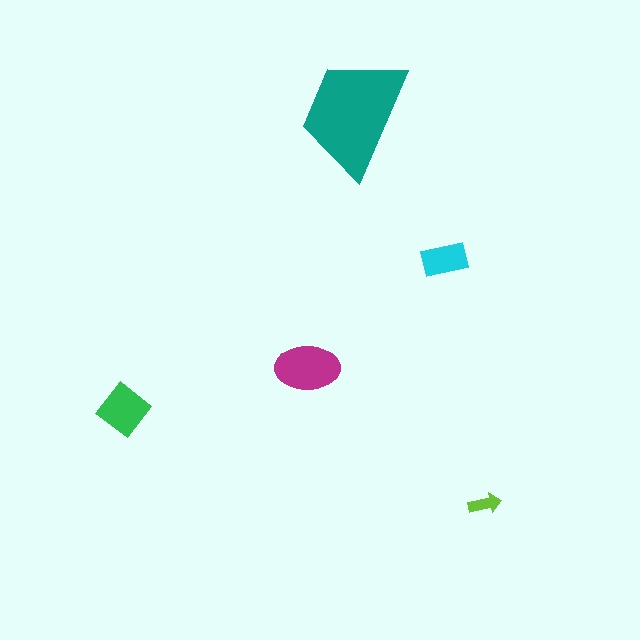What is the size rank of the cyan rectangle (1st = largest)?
4th.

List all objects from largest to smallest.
The teal trapezoid, the magenta ellipse, the green diamond, the cyan rectangle, the lime arrow.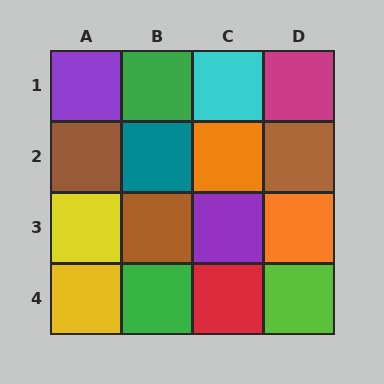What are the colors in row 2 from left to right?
Brown, teal, orange, brown.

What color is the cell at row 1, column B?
Green.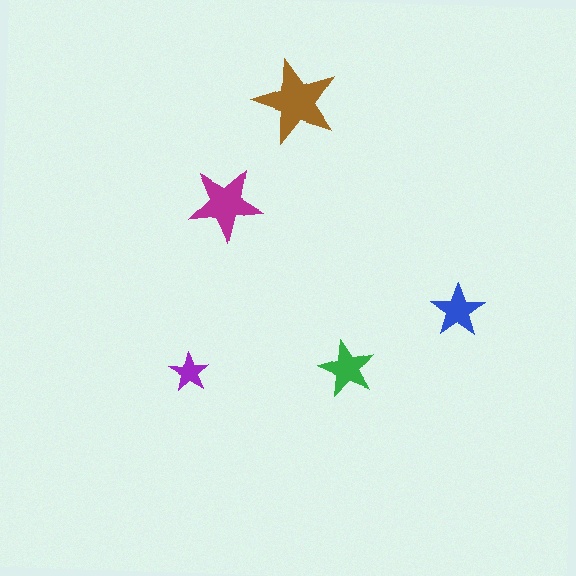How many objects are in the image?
There are 5 objects in the image.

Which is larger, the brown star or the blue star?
The brown one.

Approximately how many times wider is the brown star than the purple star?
About 2 times wider.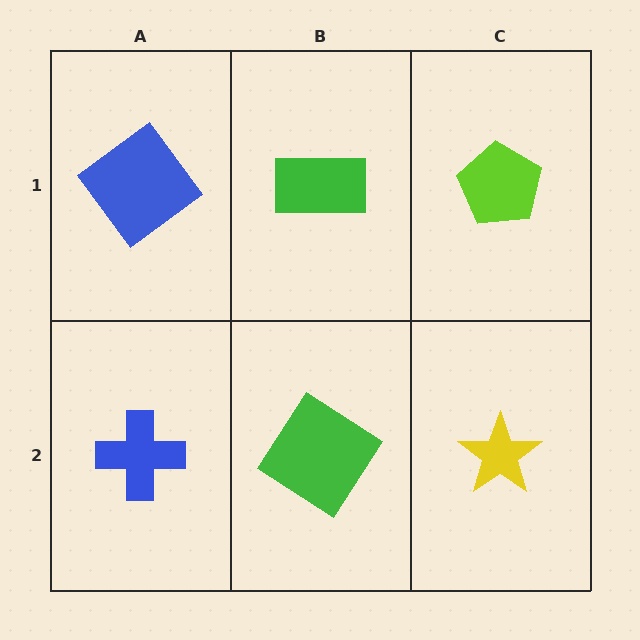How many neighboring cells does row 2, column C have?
2.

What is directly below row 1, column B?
A green diamond.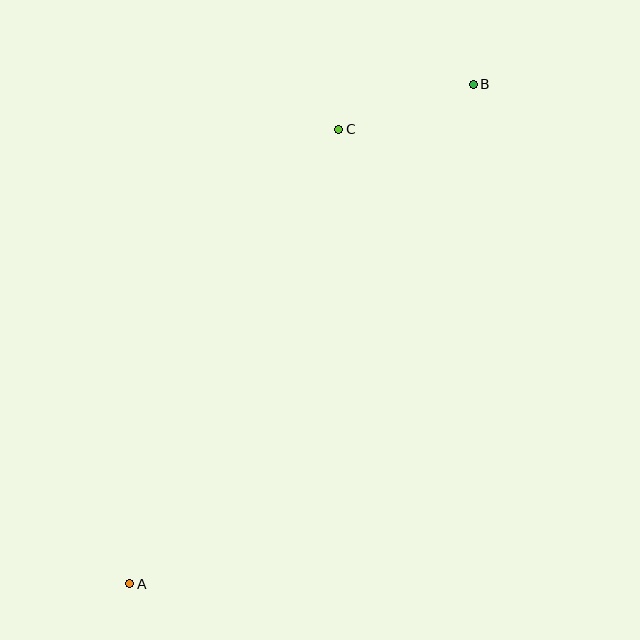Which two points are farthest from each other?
Points A and B are farthest from each other.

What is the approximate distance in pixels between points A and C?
The distance between A and C is approximately 500 pixels.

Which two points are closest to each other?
Points B and C are closest to each other.